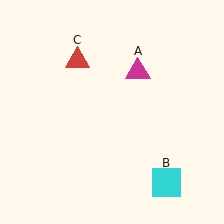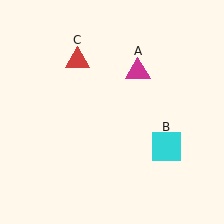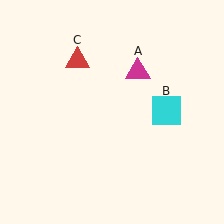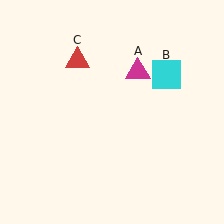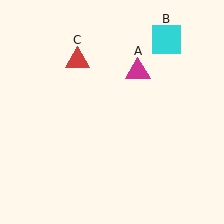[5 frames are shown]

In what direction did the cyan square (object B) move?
The cyan square (object B) moved up.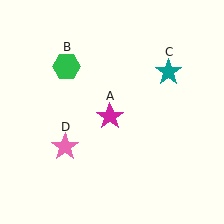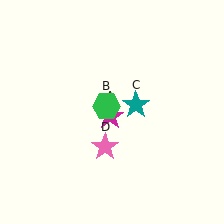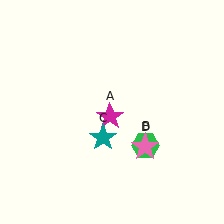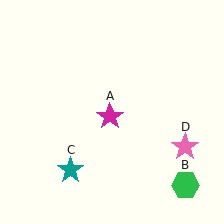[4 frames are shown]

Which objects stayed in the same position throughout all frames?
Magenta star (object A) remained stationary.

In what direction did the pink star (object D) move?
The pink star (object D) moved right.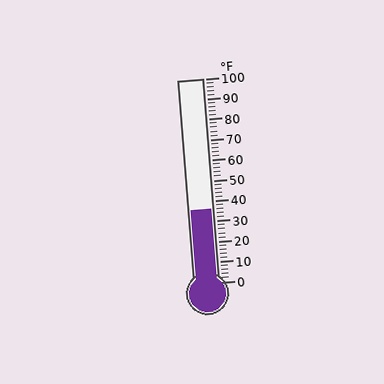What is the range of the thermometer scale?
The thermometer scale ranges from 0°F to 100°F.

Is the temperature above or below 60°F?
The temperature is below 60°F.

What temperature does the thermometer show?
The thermometer shows approximately 36°F.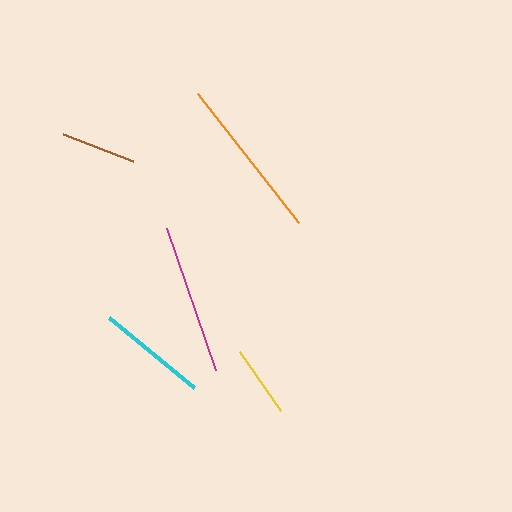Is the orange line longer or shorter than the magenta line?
The orange line is longer than the magenta line.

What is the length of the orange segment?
The orange segment is approximately 165 pixels long.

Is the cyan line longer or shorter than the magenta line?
The magenta line is longer than the cyan line.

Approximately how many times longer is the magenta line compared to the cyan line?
The magenta line is approximately 1.4 times the length of the cyan line.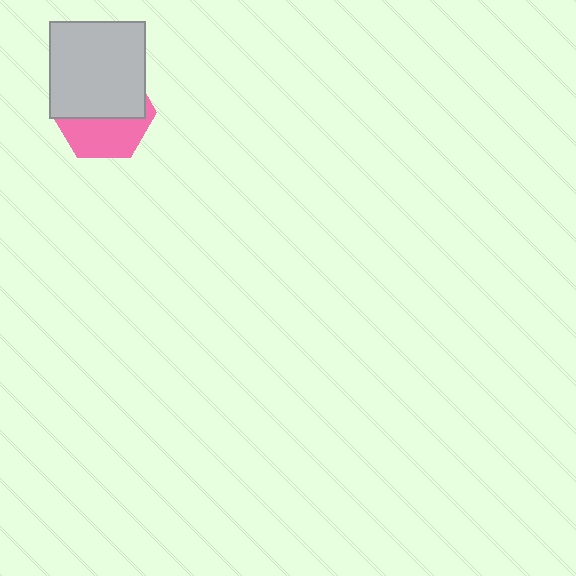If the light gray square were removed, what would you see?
You would see the complete pink hexagon.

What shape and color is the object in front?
The object in front is a light gray square.